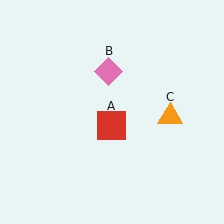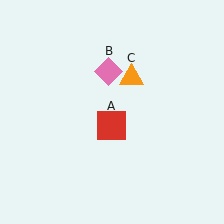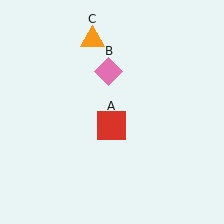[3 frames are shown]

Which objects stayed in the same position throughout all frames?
Red square (object A) and pink diamond (object B) remained stationary.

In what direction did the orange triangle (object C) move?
The orange triangle (object C) moved up and to the left.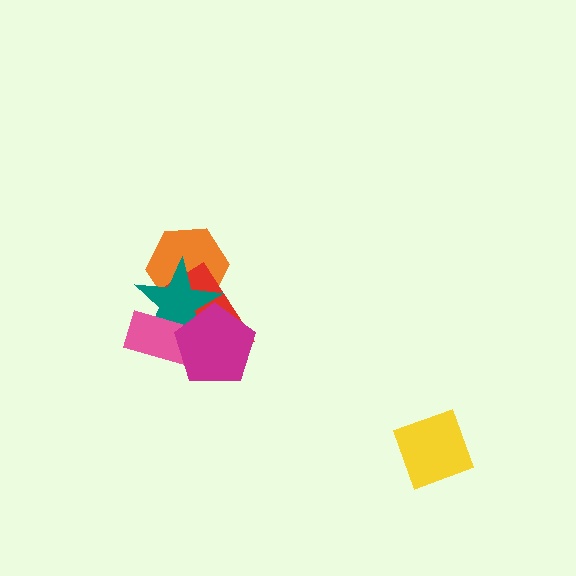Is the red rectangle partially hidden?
Yes, it is partially covered by another shape.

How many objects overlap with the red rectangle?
4 objects overlap with the red rectangle.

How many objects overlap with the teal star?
4 objects overlap with the teal star.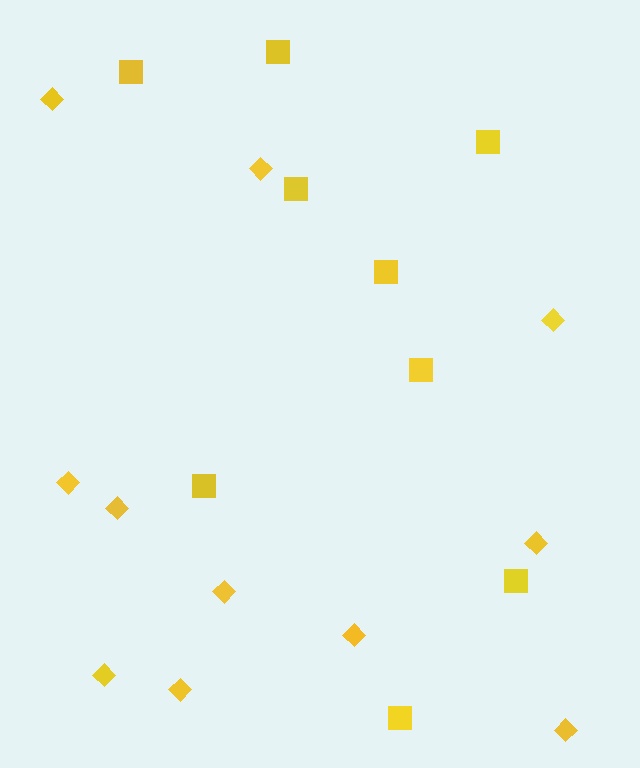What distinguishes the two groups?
There are 2 groups: one group of squares (9) and one group of diamonds (11).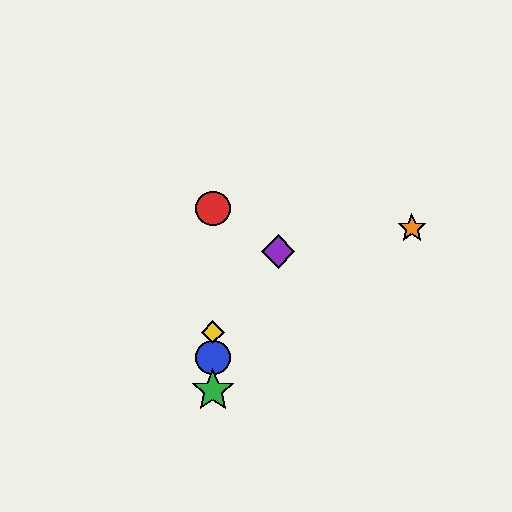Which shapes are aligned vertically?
The red circle, the blue circle, the green star, the yellow diamond are aligned vertically.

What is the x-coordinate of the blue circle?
The blue circle is at x≈213.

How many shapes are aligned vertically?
4 shapes (the red circle, the blue circle, the green star, the yellow diamond) are aligned vertically.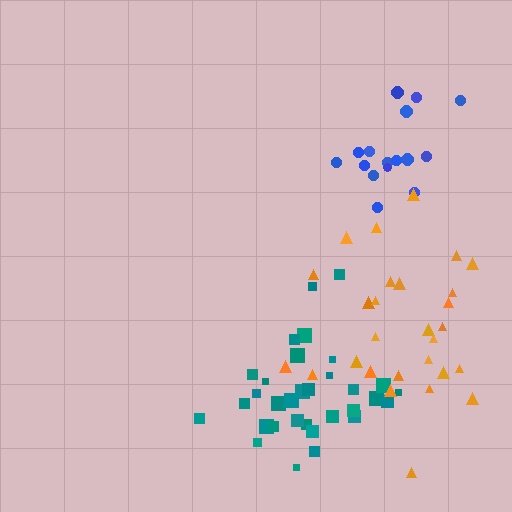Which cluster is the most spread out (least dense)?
Orange.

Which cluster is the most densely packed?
Blue.